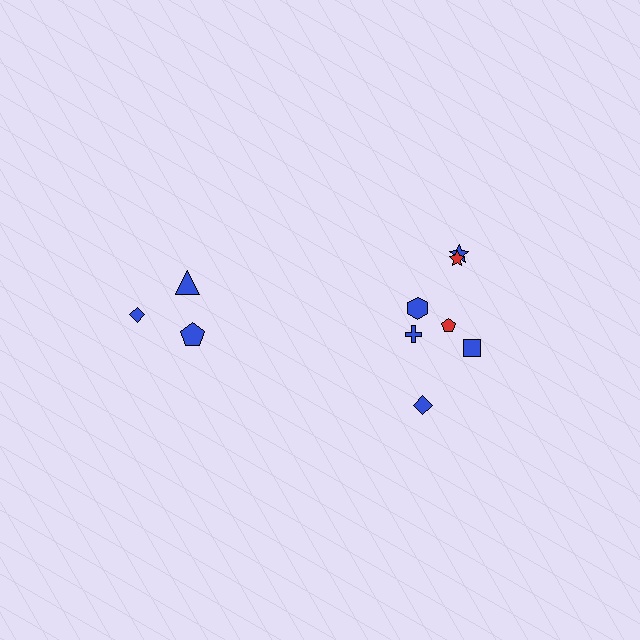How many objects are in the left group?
There are 3 objects.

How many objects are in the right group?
There are 7 objects.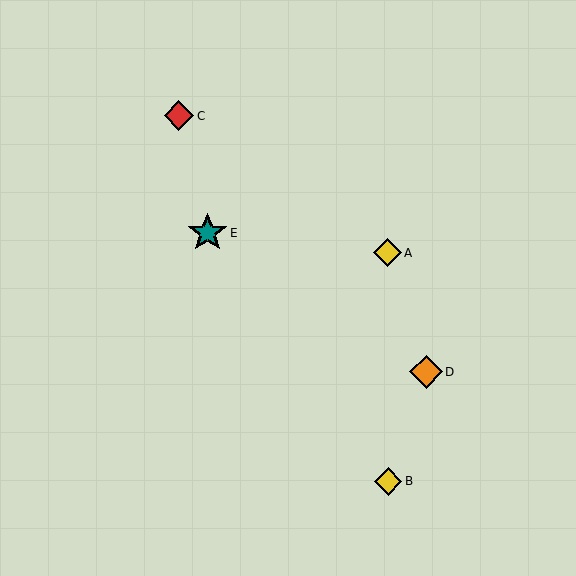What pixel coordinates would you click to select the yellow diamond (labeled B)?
Click at (388, 482) to select the yellow diamond B.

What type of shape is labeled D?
Shape D is an orange diamond.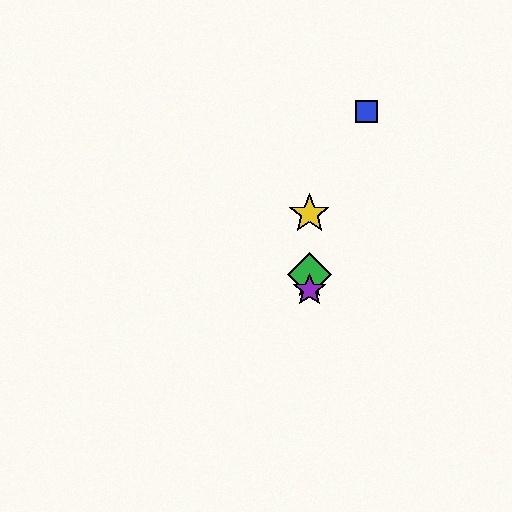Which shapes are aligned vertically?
The red star, the green diamond, the yellow star, the purple star are aligned vertically.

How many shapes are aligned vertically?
4 shapes (the red star, the green diamond, the yellow star, the purple star) are aligned vertically.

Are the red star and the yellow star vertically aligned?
Yes, both are at x≈309.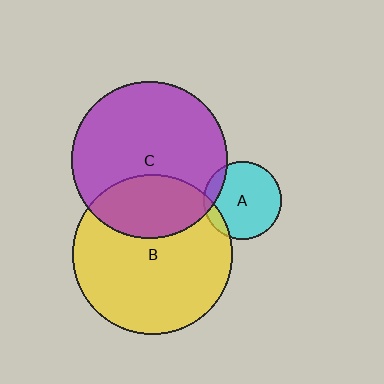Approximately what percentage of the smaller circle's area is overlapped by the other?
Approximately 30%.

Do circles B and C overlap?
Yes.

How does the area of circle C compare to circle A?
Approximately 4.1 times.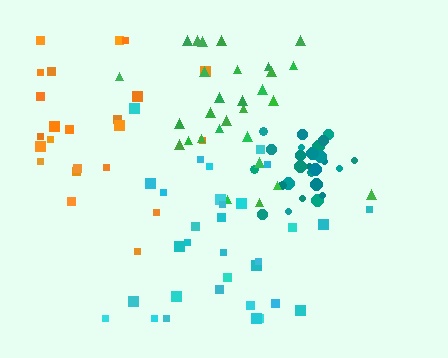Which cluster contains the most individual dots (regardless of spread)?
Cyan (32).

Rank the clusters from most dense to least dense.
teal, cyan, green, orange.